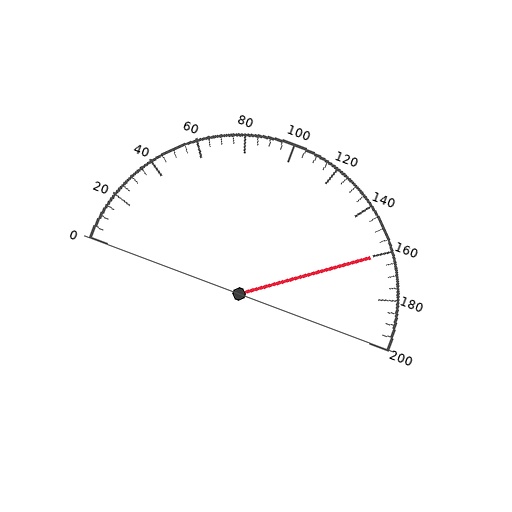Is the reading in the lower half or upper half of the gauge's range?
The reading is in the upper half of the range (0 to 200).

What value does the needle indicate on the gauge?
The needle indicates approximately 160.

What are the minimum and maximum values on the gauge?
The gauge ranges from 0 to 200.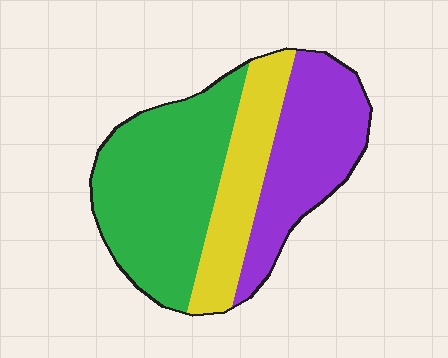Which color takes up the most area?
Green, at roughly 45%.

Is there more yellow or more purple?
Purple.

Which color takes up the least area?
Yellow, at roughly 25%.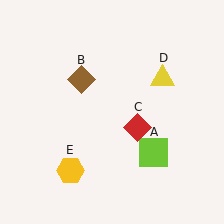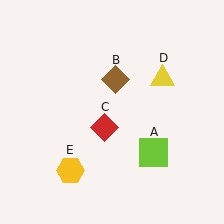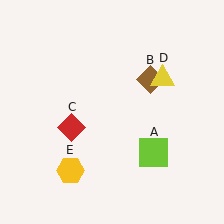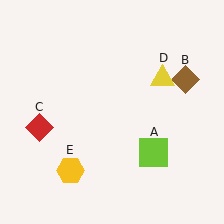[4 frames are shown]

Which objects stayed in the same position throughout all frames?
Lime square (object A) and yellow triangle (object D) and yellow hexagon (object E) remained stationary.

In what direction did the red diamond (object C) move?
The red diamond (object C) moved left.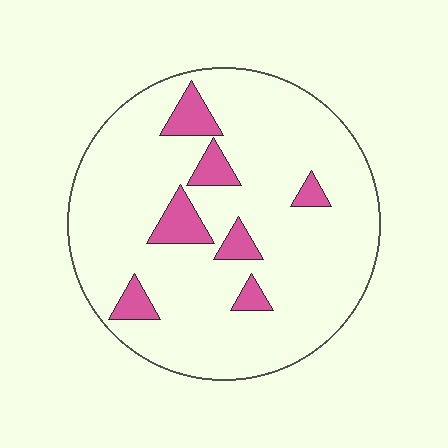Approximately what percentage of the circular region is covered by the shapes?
Approximately 10%.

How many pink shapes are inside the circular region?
7.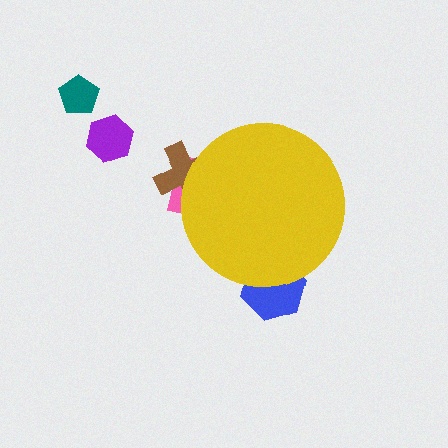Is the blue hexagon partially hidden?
Yes, the blue hexagon is partially hidden behind the yellow circle.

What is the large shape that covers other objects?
A yellow circle.